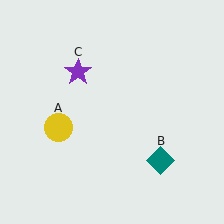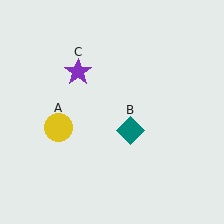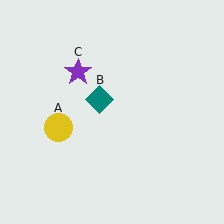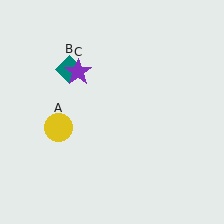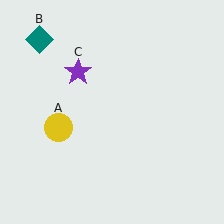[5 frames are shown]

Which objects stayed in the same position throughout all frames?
Yellow circle (object A) and purple star (object C) remained stationary.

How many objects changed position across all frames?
1 object changed position: teal diamond (object B).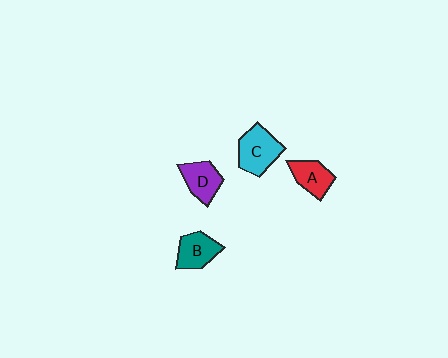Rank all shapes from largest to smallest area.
From largest to smallest: C (cyan), B (teal), D (purple), A (red).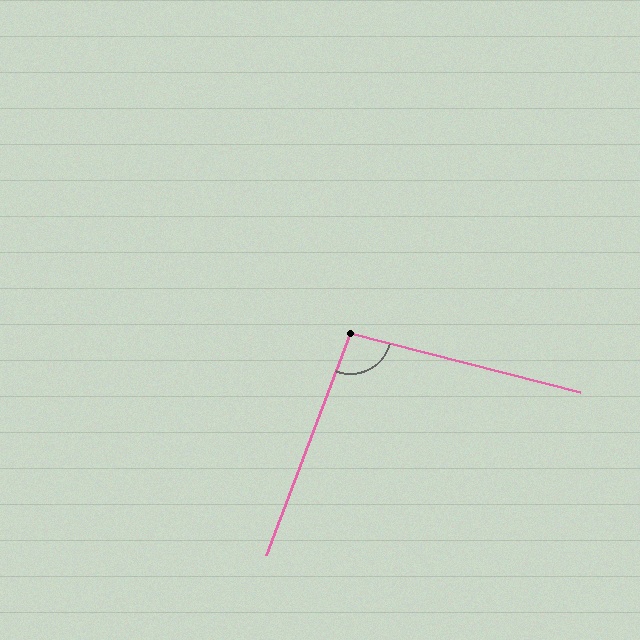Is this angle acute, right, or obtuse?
It is obtuse.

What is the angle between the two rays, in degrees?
Approximately 96 degrees.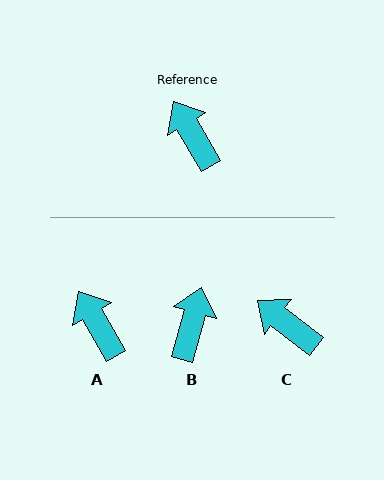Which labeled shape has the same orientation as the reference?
A.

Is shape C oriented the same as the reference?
No, it is off by about 22 degrees.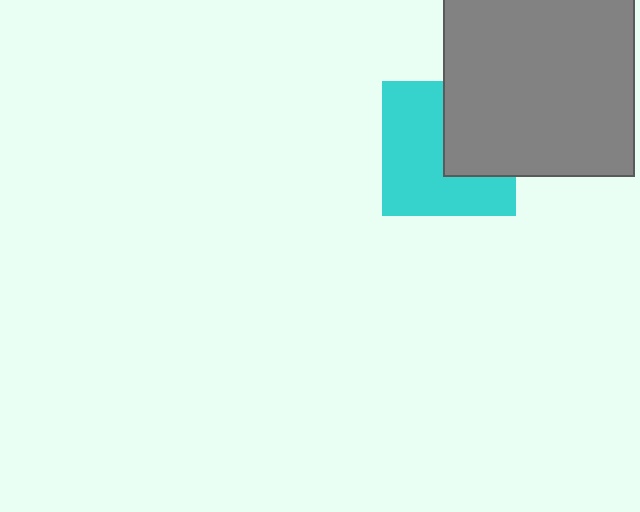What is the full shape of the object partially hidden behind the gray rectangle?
The partially hidden object is a cyan square.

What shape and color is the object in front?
The object in front is a gray rectangle.